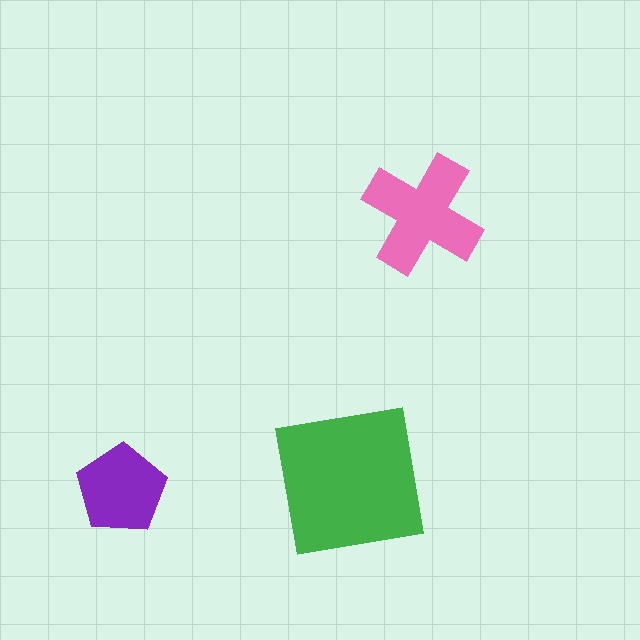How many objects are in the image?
There are 3 objects in the image.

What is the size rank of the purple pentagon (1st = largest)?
3rd.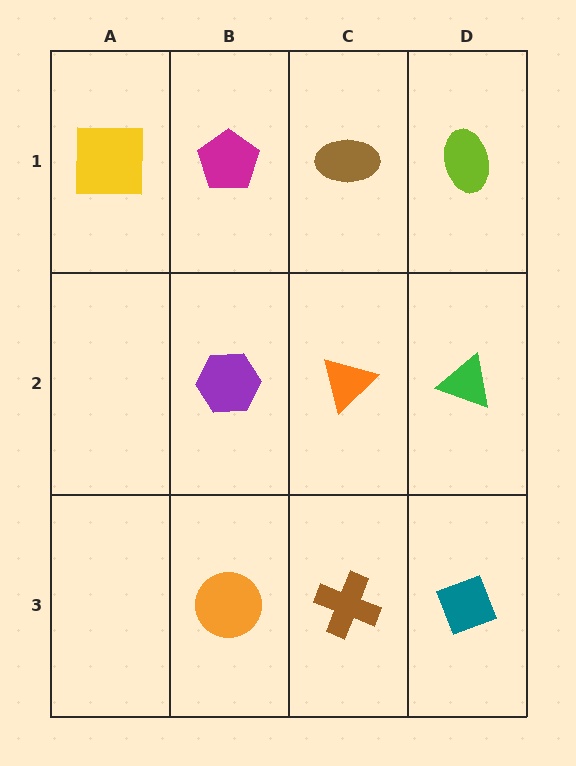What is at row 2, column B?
A purple hexagon.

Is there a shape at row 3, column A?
No, that cell is empty.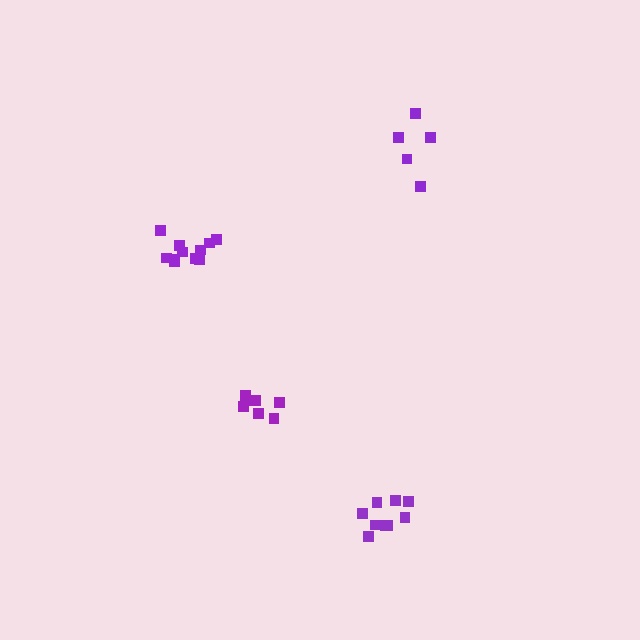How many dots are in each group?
Group 1: 5 dots, Group 2: 7 dots, Group 3: 10 dots, Group 4: 11 dots (33 total).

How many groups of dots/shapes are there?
There are 4 groups.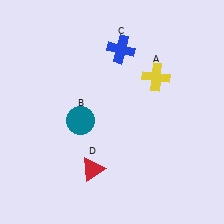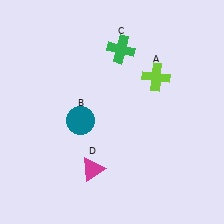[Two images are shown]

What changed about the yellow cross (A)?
In Image 1, A is yellow. In Image 2, it changed to lime.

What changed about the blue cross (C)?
In Image 1, C is blue. In Image 2, it changed to green.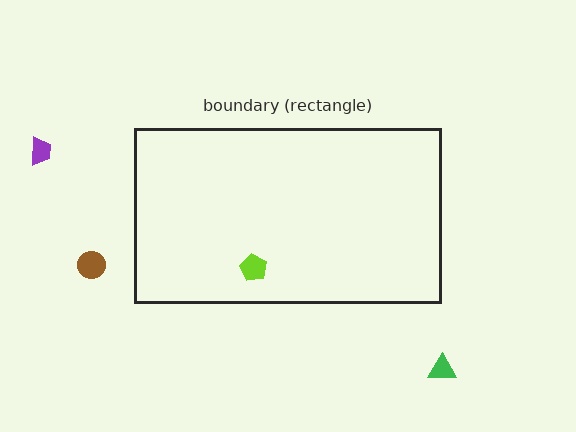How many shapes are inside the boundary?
1 inside, 3 outside.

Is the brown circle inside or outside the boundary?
Outside.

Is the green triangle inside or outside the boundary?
Outside.